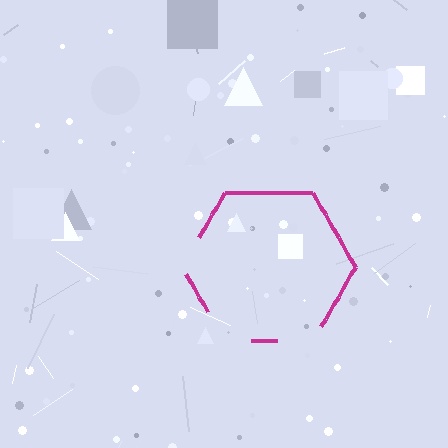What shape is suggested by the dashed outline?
The dashed outline suggests a hexagon.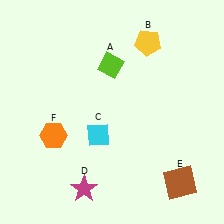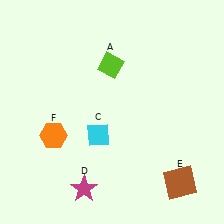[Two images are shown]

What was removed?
The yellow pentagon (B) was removed in Image 2.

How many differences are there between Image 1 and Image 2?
There is 1 difference between the two images.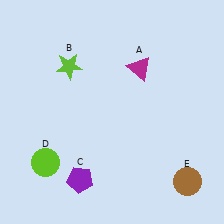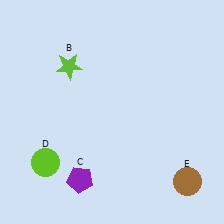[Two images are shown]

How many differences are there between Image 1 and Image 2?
There is 1 difference between the two images.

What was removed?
The magenta triangle (A) was removed in Image 2.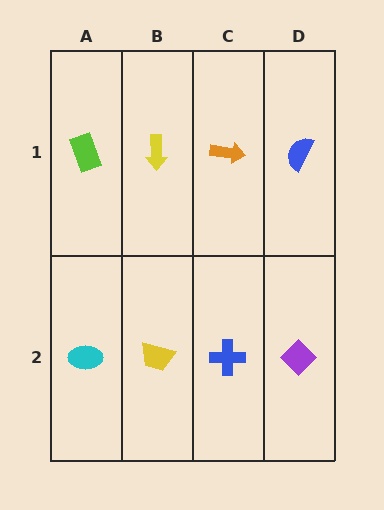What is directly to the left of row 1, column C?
A yellow arrow.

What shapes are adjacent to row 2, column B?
A yellow arrow (row 1, column B), a cyan ellipse (row 2, column A), a blue cross (row 2, column C).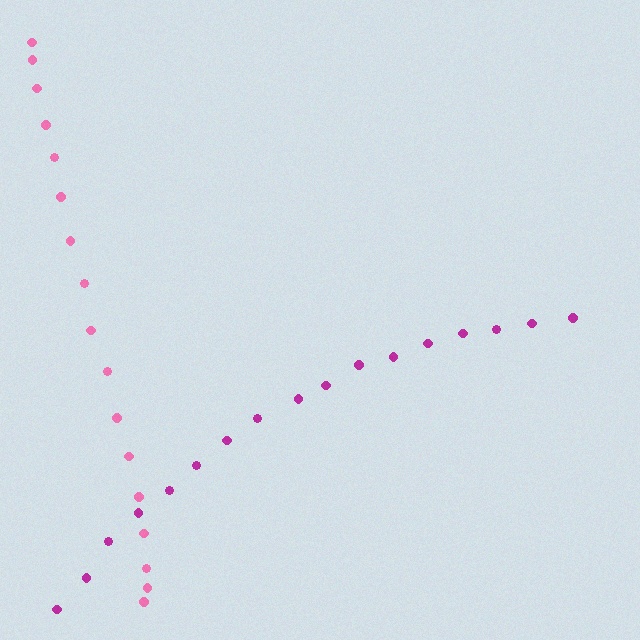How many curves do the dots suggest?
There are 2 distinct paths.